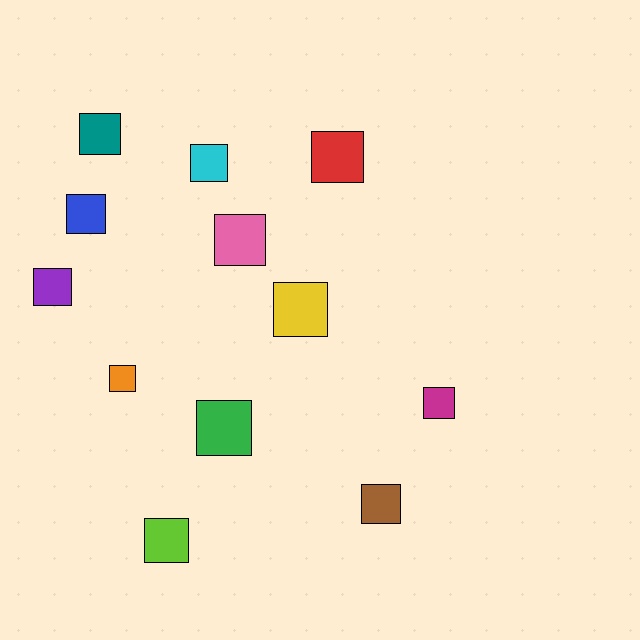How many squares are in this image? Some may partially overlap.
There are 12 squares.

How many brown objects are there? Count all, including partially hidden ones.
There is 1 brown object.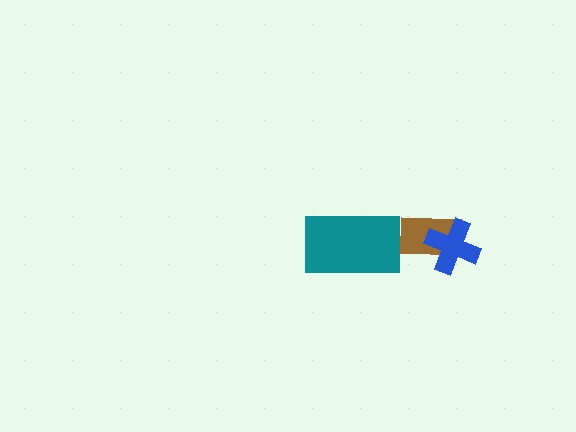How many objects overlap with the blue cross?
1 object overlaps with the blue cross.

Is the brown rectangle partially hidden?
Yes, it is partially covered by another shape.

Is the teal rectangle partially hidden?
No, no other shape covers it.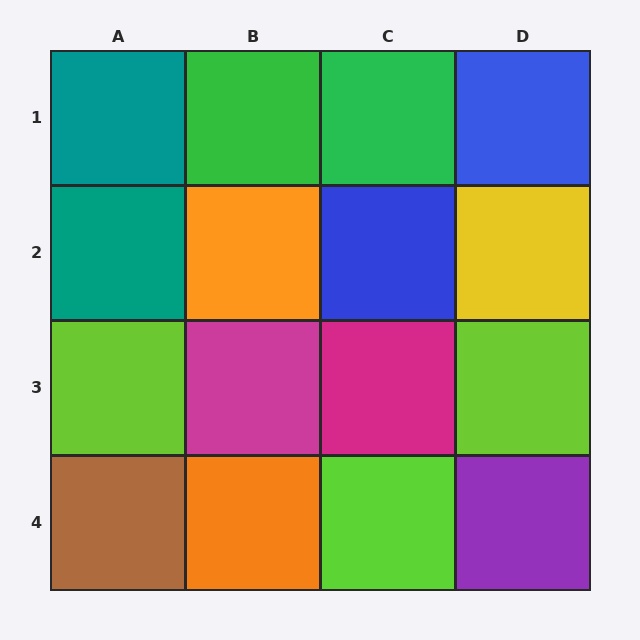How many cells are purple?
1 cell is purple.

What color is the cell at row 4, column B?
Orange.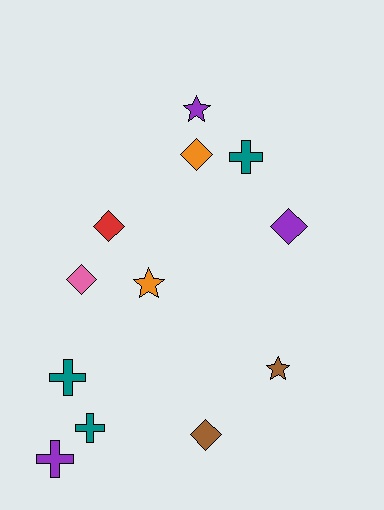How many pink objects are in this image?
There is 1 pink object.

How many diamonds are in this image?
There are 5 diamonds.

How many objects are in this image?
There are 12 objects.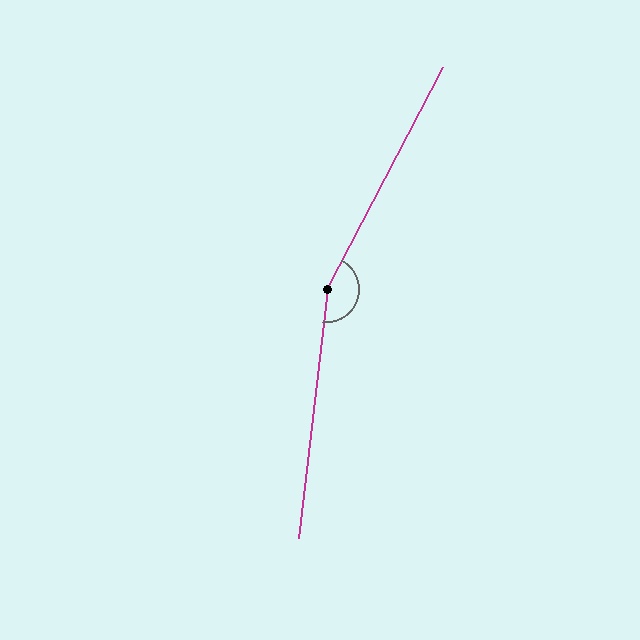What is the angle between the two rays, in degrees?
Approximately 159 degrees.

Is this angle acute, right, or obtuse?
It is obtuse.